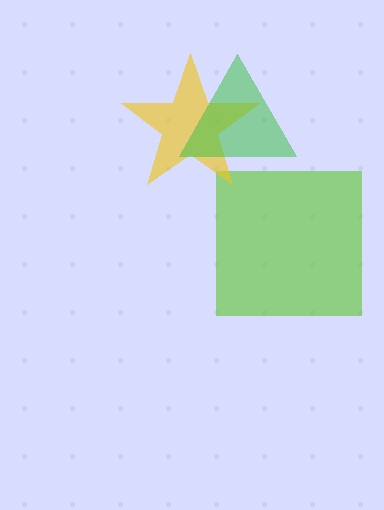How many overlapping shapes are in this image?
There are 3 overlapping shapes in the image.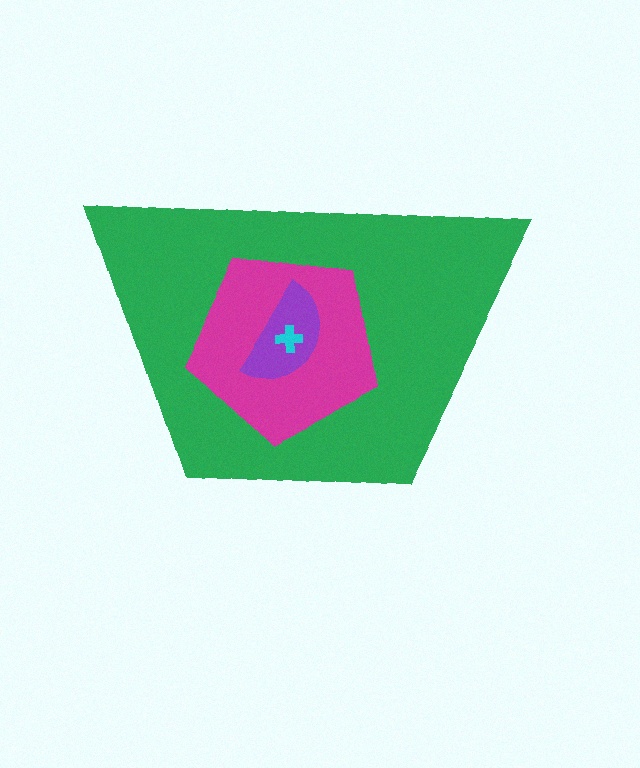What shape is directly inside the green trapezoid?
The magenta pentagon.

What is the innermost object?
The cyan cross.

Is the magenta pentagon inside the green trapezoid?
Yes.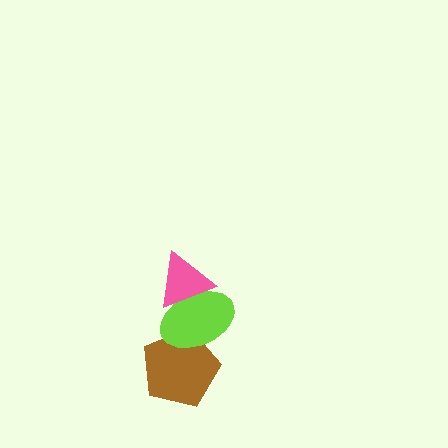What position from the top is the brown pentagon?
The brown pentagon is 3rd from the top.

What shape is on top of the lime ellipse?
The pink triangle is on top of the lime ellipse.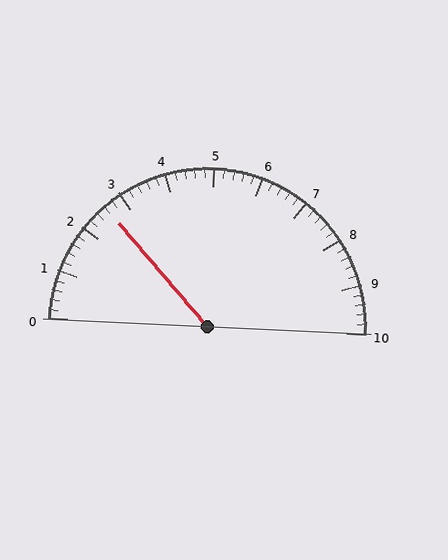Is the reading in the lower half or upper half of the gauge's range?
The reading is in the lower half of the range (0 to 10).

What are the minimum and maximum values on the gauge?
The gauge ranges from 0 to 10.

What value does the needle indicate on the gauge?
The needle indicates approximately 2.6.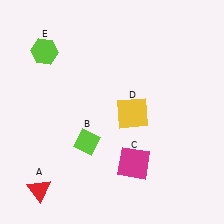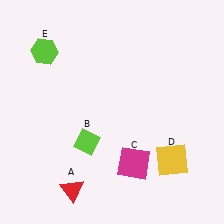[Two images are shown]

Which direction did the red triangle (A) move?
The red triangle (A) moved right.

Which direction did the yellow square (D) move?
The yellow square (D) moved down.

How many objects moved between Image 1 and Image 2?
2 objects moved between the two images.